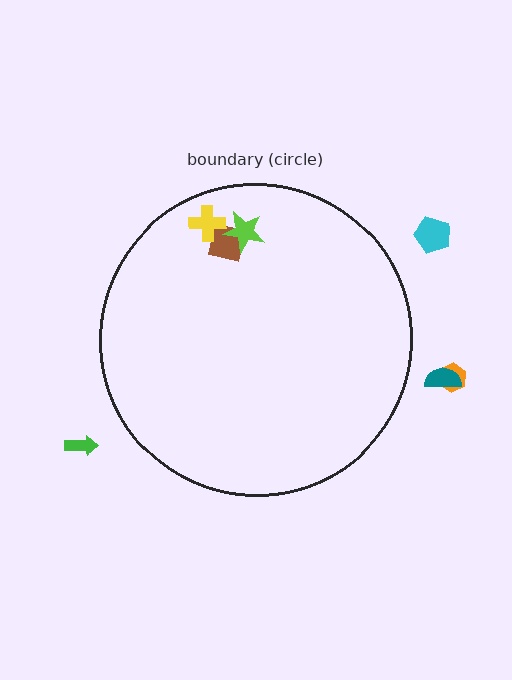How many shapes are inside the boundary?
3 inside, 4 outside.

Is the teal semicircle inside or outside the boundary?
Outside.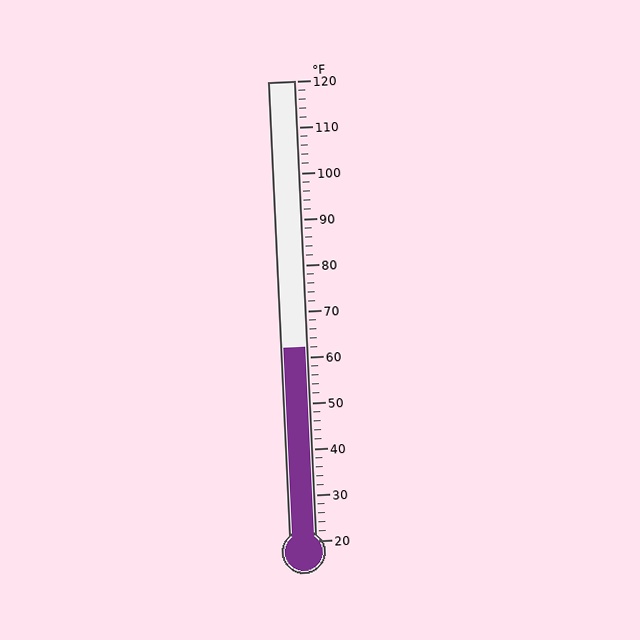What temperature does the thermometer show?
The thermometer shows approximately 62°F.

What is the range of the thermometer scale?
The thermometer scale ranges from 20°F to 120°F.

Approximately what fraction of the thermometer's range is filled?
The thermometer is filled to approximately 40% of its range.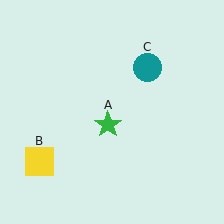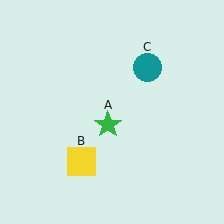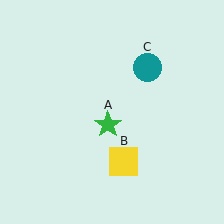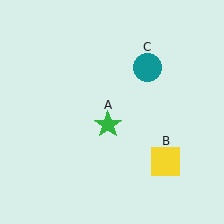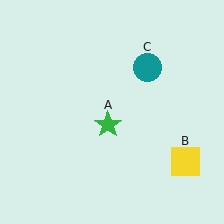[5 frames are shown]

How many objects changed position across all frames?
1 object changed position: yellow square (object B).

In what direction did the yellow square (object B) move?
The yellow square (object B) moved right.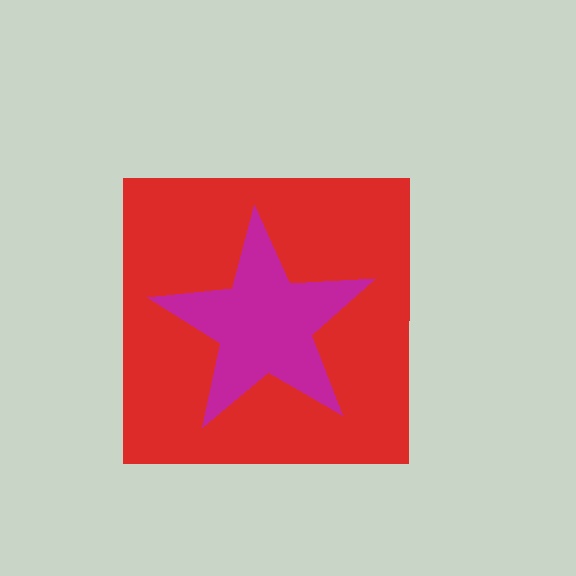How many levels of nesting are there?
2.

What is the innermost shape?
The magenta star.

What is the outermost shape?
The red square.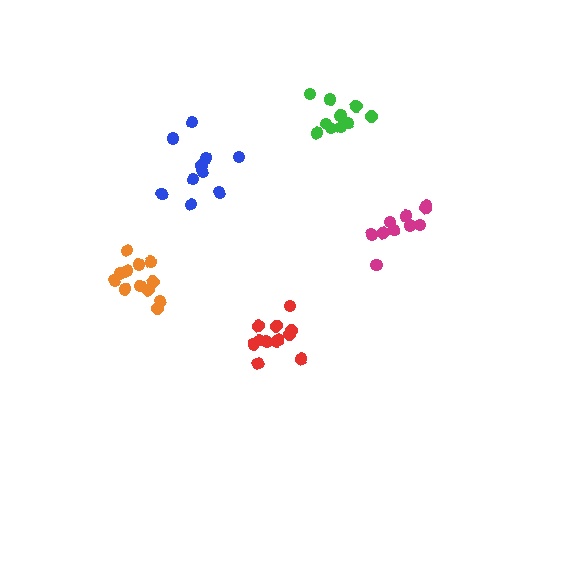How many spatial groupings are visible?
There are 5 spatial groupings.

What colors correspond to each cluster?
The clusters are colored: red, green, orange, magenta, blue.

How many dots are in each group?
Group 1: 12 dots, Group 2: 10 dots, Group 3: 12 dots, Group 4: 10 dots, Group 5: 10 dots (54 total).